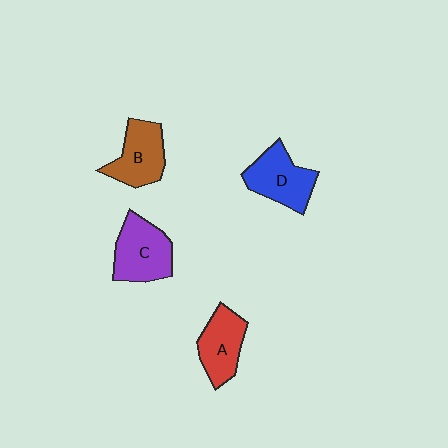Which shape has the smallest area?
Shape A (red).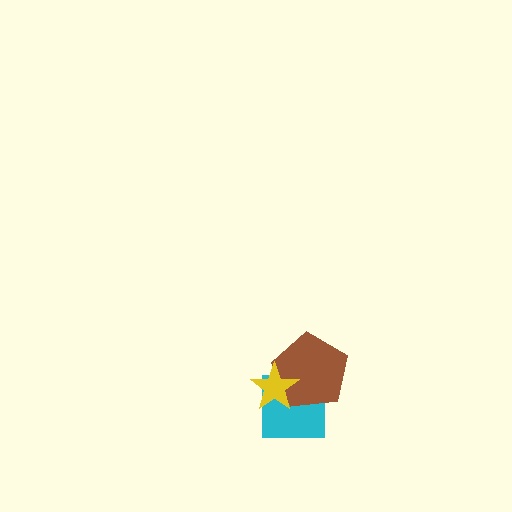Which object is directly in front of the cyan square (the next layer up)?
The brown pentagon is directly in front of the cyan square.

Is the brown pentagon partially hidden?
Yes, it is partially covered by another shape.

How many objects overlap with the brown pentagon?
2 objects overlap with the brown pentagon.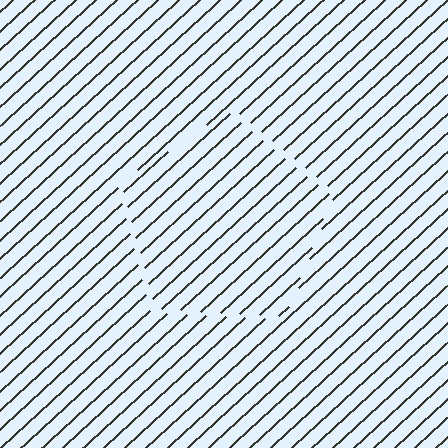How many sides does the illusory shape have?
5 sides — the line-ends trace a pentagon.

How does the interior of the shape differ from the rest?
The interior of the shape contains the same grating, shifted by half a period — the contour is defined by the phase discontinuity where line-ends from the inner and outer gratings abut.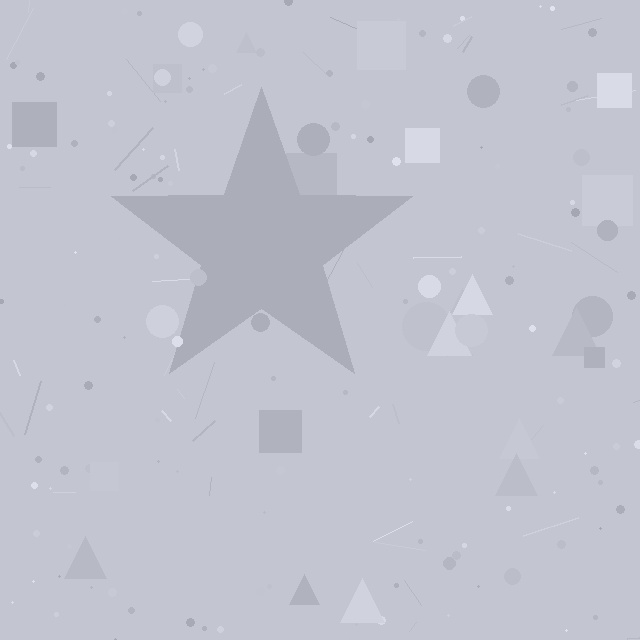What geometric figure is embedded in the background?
A star is embedded in the background.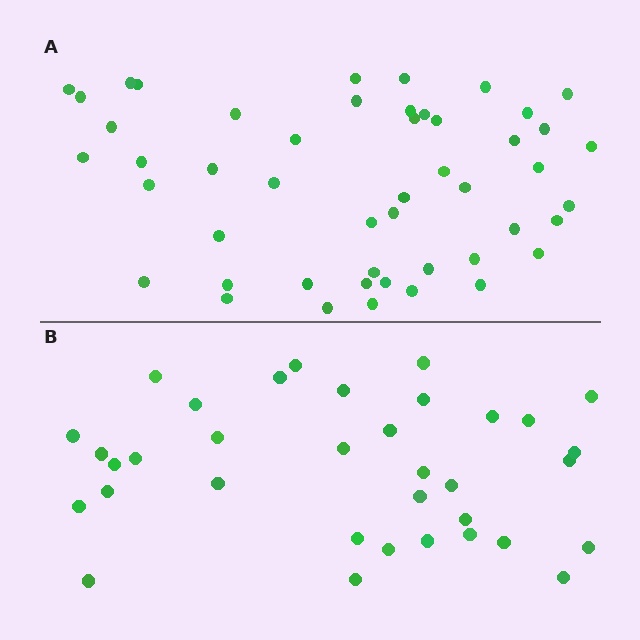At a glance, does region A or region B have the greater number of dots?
Region A (the top region) has more dots.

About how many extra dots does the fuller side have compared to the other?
Region A has approximately 15 more dots than region B.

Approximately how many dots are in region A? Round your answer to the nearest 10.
About 50 dots. (The exact count is 49, which rounds to 50.)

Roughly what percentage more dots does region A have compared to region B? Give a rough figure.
About 40% more.